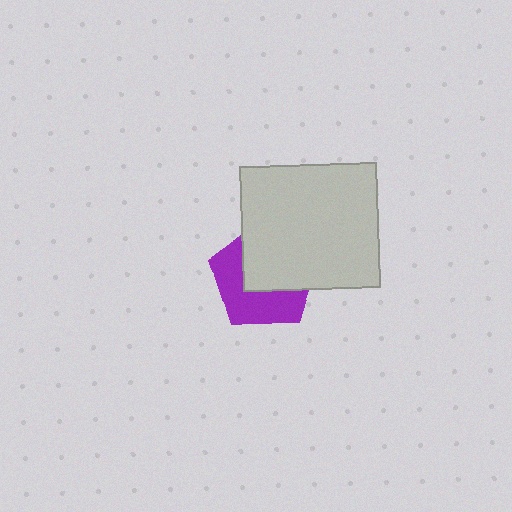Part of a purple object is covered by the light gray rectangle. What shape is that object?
It is a pentagon.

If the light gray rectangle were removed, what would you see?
You would see the complete purple pentagon.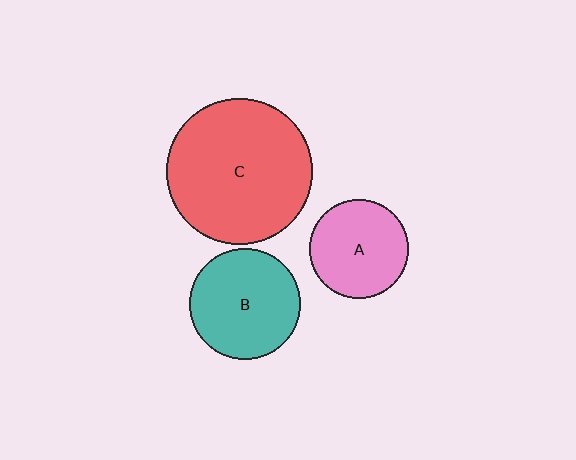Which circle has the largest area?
Circle C (red).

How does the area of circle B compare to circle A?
Approximately 1.3 times.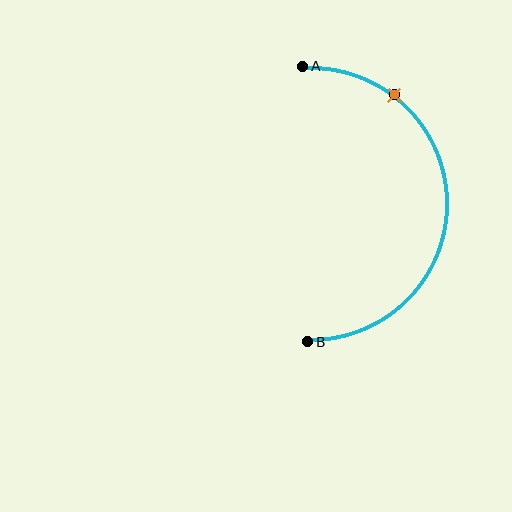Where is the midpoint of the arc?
The arc midpoint is the point on the curve farthest from the straight line joining A and B. It sits to the right of that line.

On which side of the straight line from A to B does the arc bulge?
The arc bulges to the right of the straight line connecting A and B.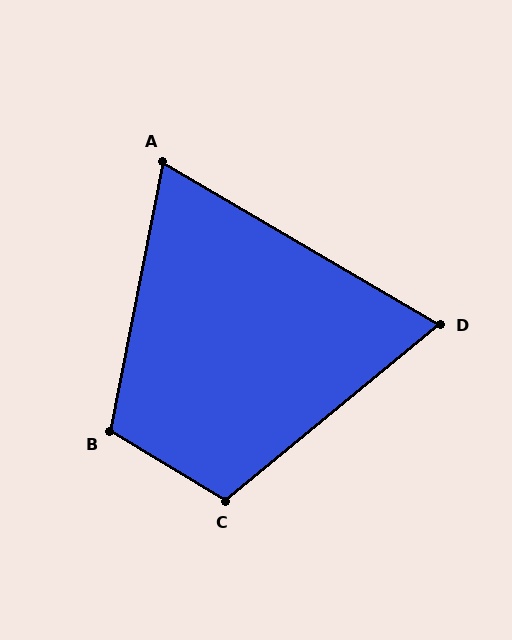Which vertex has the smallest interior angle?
D, at approximately 70 degrees.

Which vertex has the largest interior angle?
B, at approximately 110 degrees.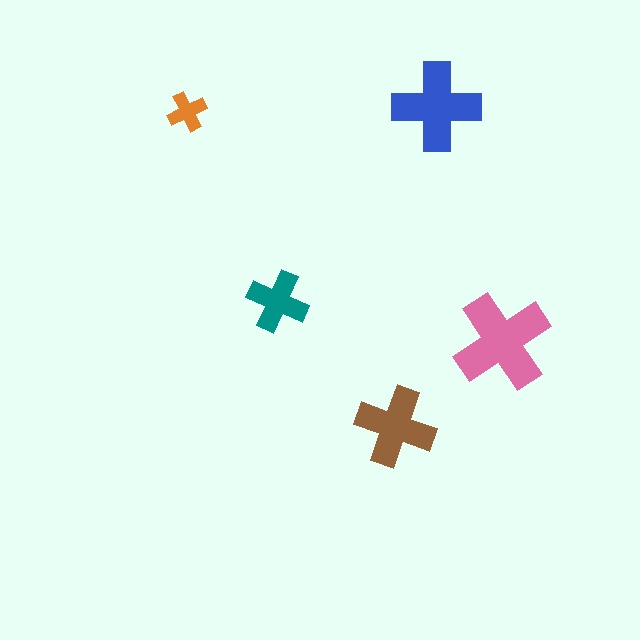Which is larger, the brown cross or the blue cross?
The blue one.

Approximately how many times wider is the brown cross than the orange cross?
About 2 times wider.